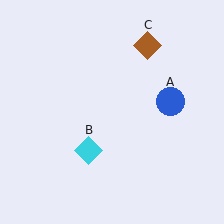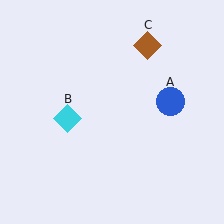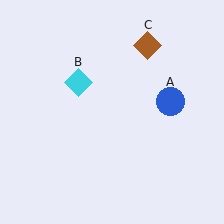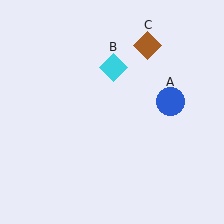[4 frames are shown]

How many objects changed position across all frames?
1 object changed position: cyan diamond (object B).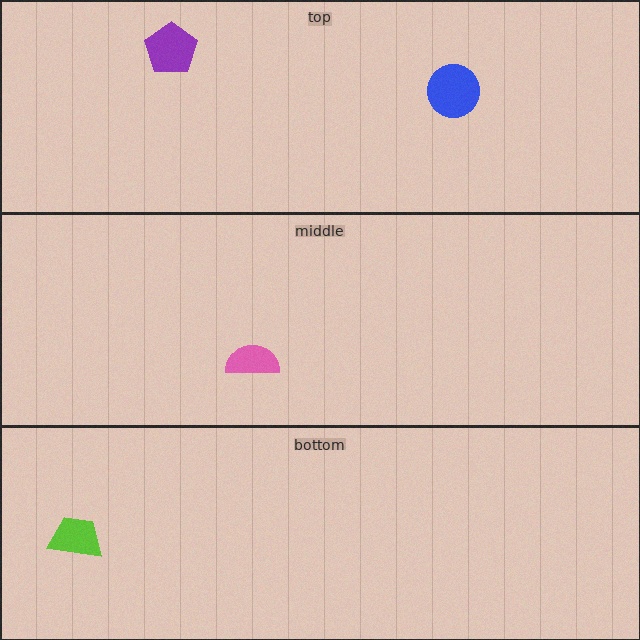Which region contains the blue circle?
The top region.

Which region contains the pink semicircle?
The middle region.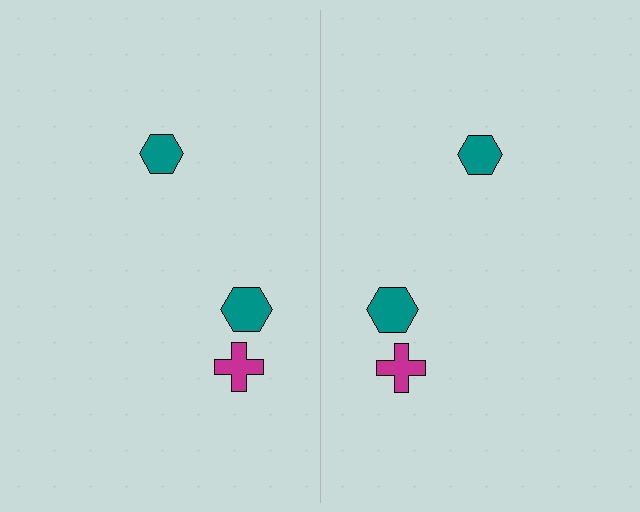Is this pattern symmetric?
Yes, this pattern has bilateral (reflection) symmetry.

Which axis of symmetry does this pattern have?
The pattern has a vertical axis of symmetry running through the center of the image.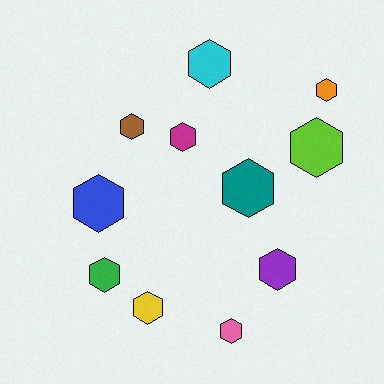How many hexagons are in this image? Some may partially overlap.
There are 11 hexagons.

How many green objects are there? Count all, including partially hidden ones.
There is 1 green object.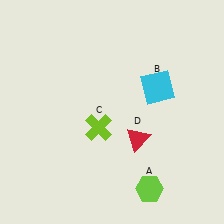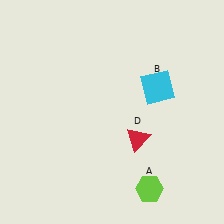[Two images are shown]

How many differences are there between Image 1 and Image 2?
There is 1 difference between the two images.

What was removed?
The lime cross (C) was removed in Image 2.